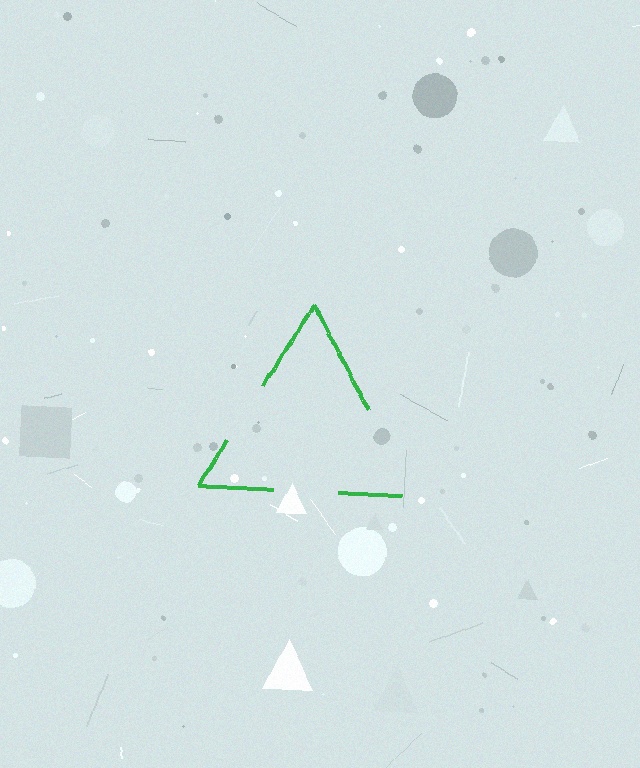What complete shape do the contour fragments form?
The contour fragments form a triangle.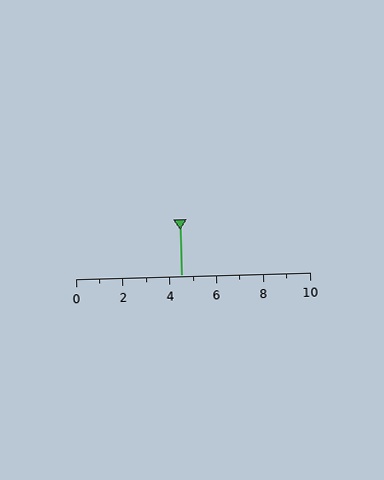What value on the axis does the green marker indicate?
The marker indicates approximately 4.5.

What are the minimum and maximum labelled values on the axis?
The axis runs from 0 to 10.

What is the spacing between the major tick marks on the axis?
The major ticks are spaced 2 apart.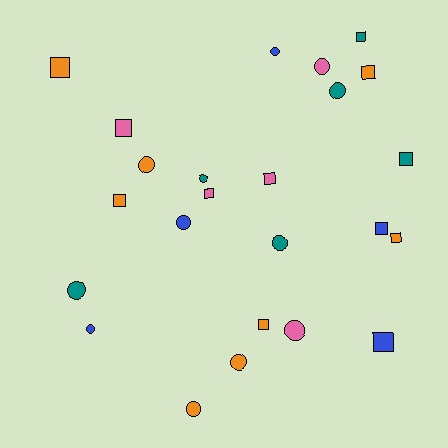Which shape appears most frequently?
Circle, with 12 objects.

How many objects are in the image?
There are 24 objects.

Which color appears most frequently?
Orange, with 8 objects.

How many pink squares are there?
There are 3 pink squares.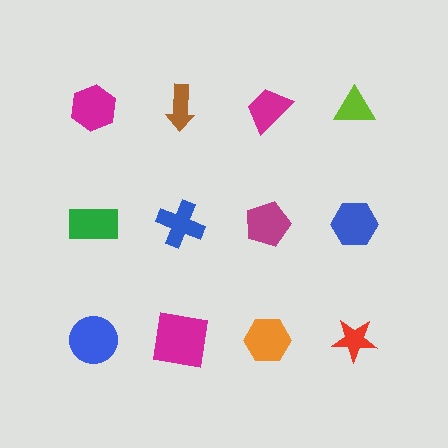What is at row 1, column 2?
A brown arrow.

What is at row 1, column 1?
A magenta hexagon.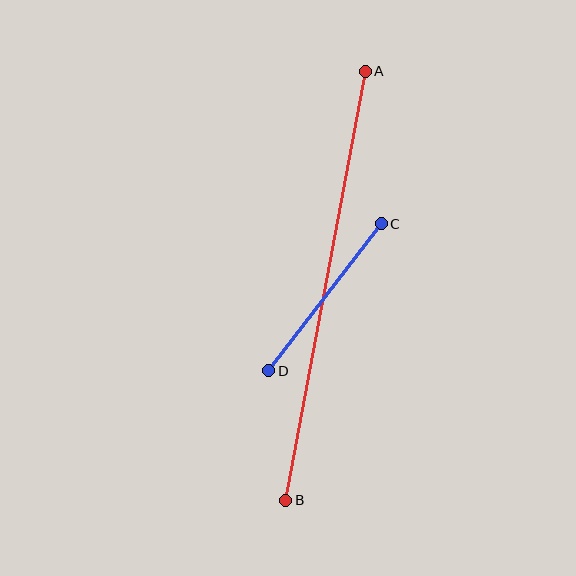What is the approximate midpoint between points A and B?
The midpoint is at approximately (325, 286) pixels.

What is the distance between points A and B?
The distance is approximately 436 pixels.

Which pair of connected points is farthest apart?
Points A and B are farthest apart.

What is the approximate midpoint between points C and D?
The midpoint is at approximately (325, 297) pixels.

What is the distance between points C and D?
The distance is approximately 185 pixels.